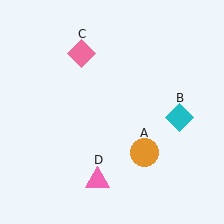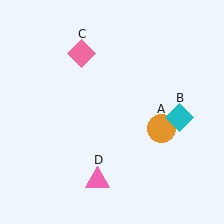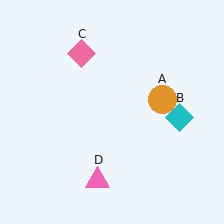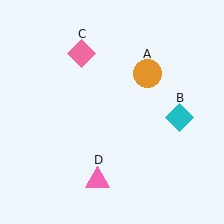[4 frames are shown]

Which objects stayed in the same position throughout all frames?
Cyan diamond (object B) and pink diamond (object C) and pink triangle (object D) remained stationary.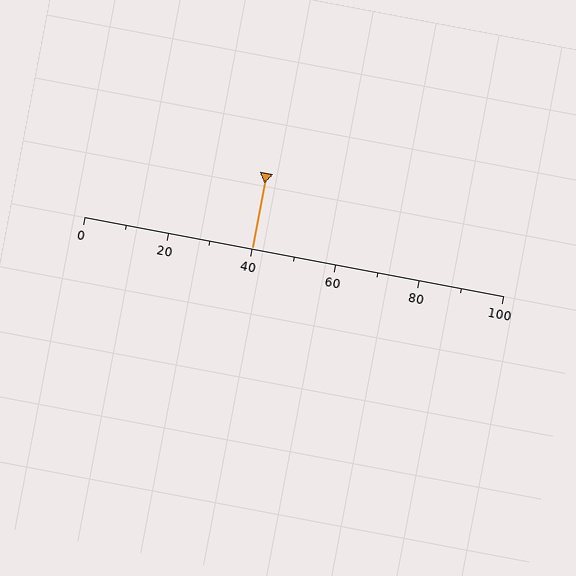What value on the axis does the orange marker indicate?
The marker indicates approximately 40.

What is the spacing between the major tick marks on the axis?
The major ticks are spaced 20 apart.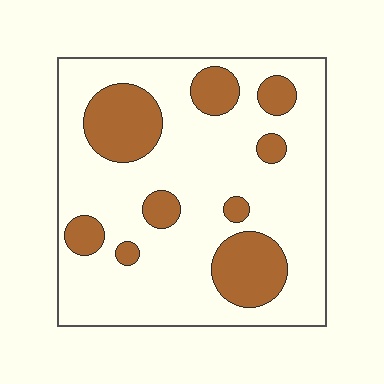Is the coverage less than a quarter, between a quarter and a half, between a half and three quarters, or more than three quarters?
Less than a quarter.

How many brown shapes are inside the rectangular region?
9.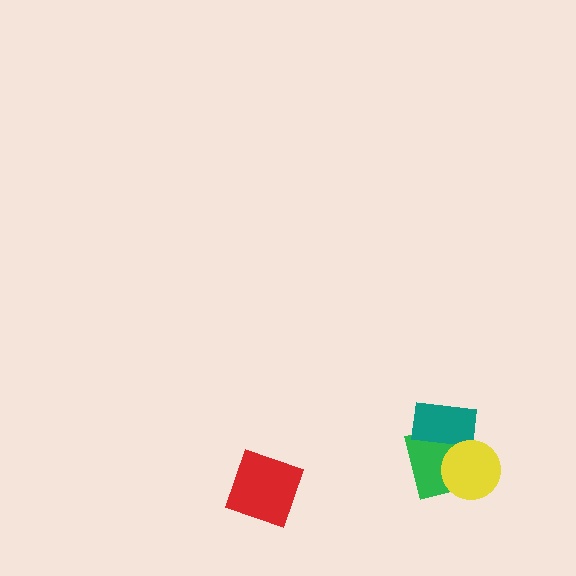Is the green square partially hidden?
Yes, it is partially covered by another shape.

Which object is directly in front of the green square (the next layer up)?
The teal rectangle is directly in front of the green square.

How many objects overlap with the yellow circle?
2 objects overlap with the yellow circle.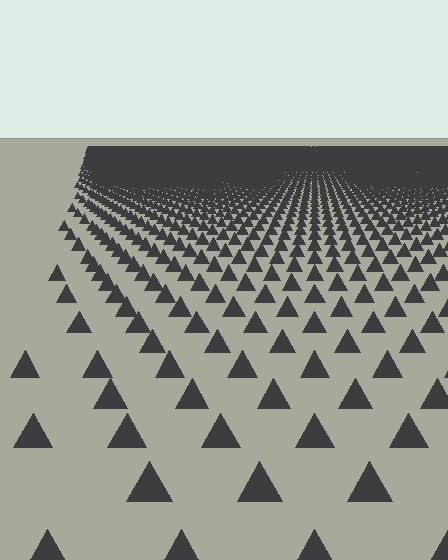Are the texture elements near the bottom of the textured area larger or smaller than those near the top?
Larger. Near the bottom, elements are closer to the viewer and appear at a bigger on-screen size.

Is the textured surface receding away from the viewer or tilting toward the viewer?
The surface is receding away from the viewer. Texture elements get smaller and denser toward the top.